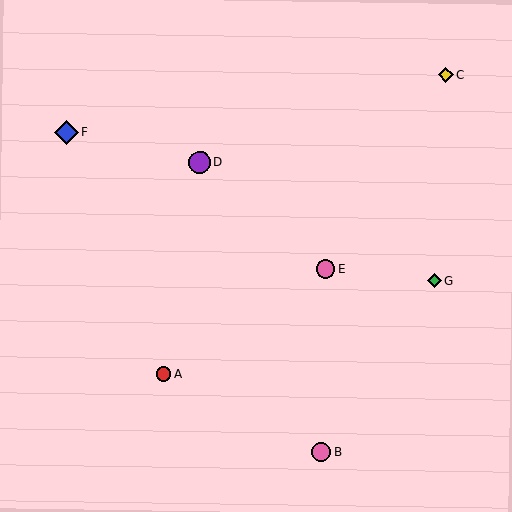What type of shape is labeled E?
Shape E is a pink circle.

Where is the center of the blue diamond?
The center of the blue diamond is at (66, 133).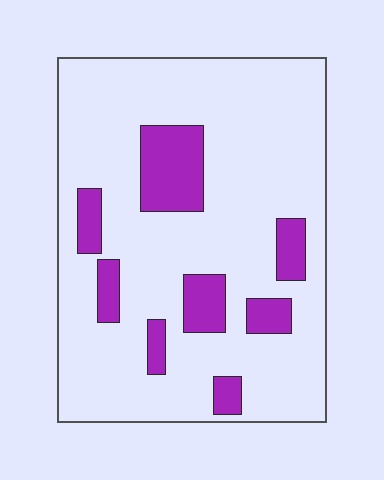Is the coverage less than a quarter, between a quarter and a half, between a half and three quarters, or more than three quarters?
Less than a quarter.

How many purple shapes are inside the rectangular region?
8.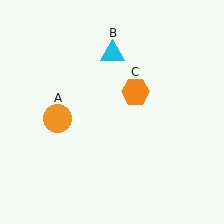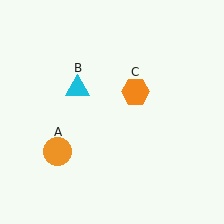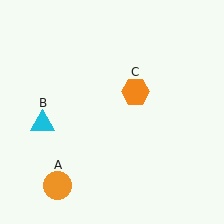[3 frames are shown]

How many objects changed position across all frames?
2 objects changed position: orange circle (object A), cyan triangle (object B).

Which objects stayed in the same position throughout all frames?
Orange hexagon (object C) remained stationary.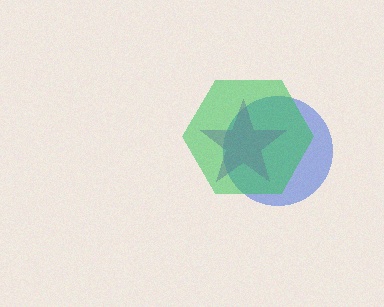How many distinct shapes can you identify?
There are 3 distinct shapes: a blue circle, a purple star, a green hexagon.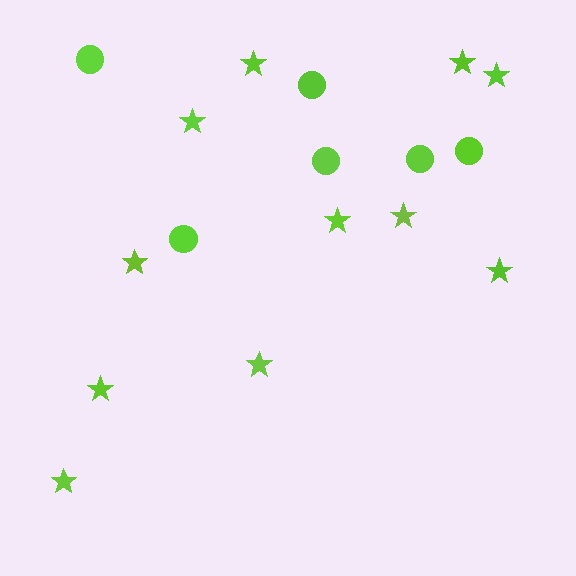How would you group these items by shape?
There are 2 groups: one group of stars (11) and one group of circles (6).